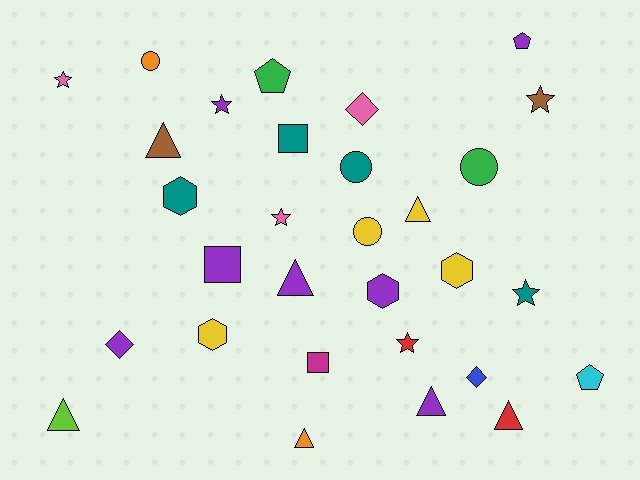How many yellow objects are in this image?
There are 4 yellow objects.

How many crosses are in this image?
There are no crosses.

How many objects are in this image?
There are 30 objects.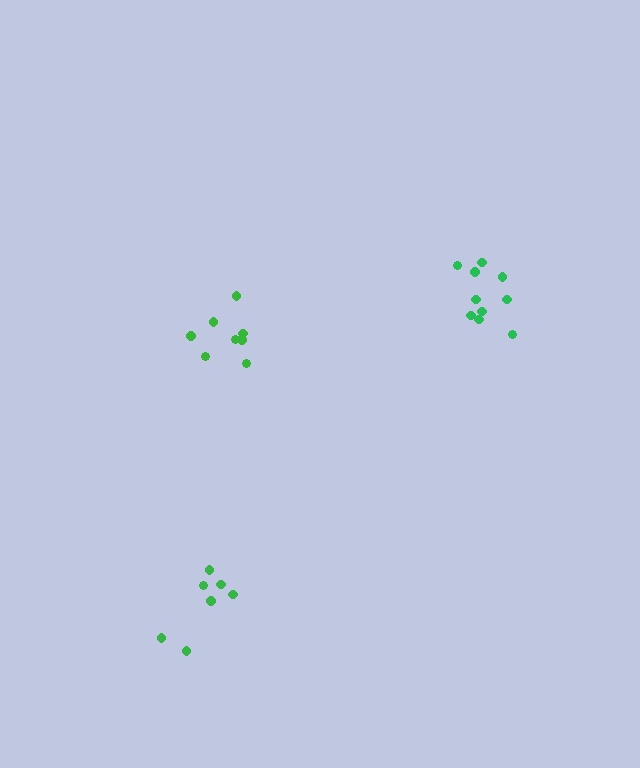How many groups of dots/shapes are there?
There are 3 groups.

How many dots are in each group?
Group 1: 8 dots, Group 2: 10 dots, Group 3: 7 dots (25 total).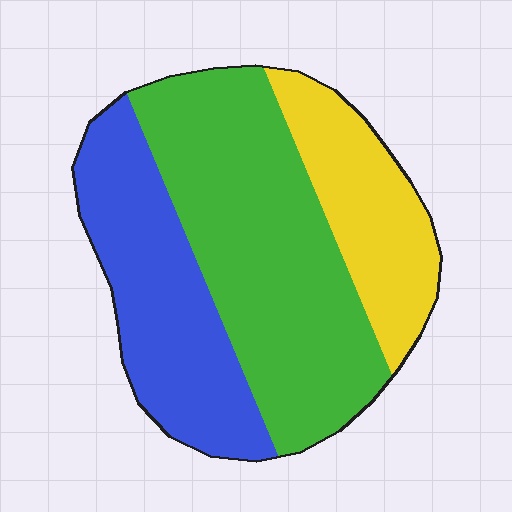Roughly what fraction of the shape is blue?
Blue covers 31% of the shape.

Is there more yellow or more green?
Green.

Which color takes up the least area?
Yellow, at roughly 20%.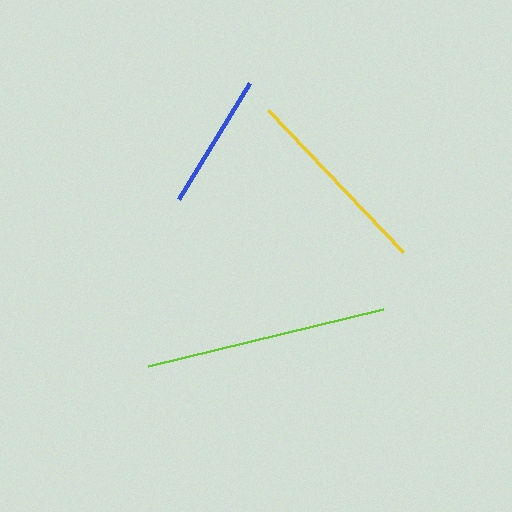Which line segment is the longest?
The lime line is the longest at approximately 242 pixels.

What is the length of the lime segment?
The lime segment is approximately 242 pixels long.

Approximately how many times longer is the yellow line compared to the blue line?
The yellow line is approximately 1.4 times the length of the blue line.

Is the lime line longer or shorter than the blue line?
The lime line is longer than the blue line.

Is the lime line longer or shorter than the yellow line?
The lime line is longer than the yellow line.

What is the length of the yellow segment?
The yellow segment is approximately 196 pixels long.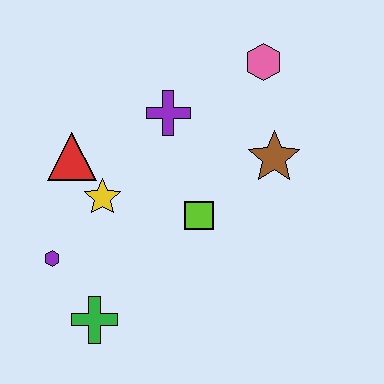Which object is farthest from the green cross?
The pink hexagon is farthest from the green cross.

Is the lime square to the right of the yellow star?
Yes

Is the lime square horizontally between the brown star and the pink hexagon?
No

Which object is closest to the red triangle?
The yellow star is closest to the red triangle.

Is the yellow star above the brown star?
No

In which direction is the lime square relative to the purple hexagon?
The lime square is to the right of the purple hexagon.